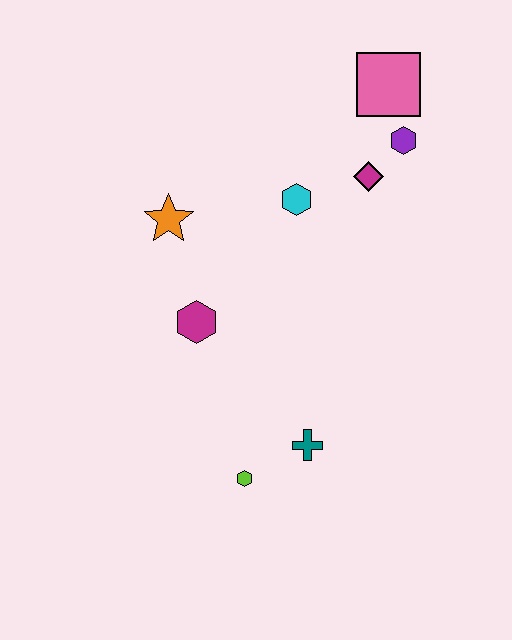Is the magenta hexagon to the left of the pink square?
Yes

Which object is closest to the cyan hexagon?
The magenta diamond is closest to the cyan hexagon.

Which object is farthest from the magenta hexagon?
The pink square is farthest from the magenta hexagon.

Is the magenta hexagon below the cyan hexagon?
Yes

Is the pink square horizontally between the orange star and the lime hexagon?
No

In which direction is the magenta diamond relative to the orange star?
The magenta diamond is to the right of the orange star.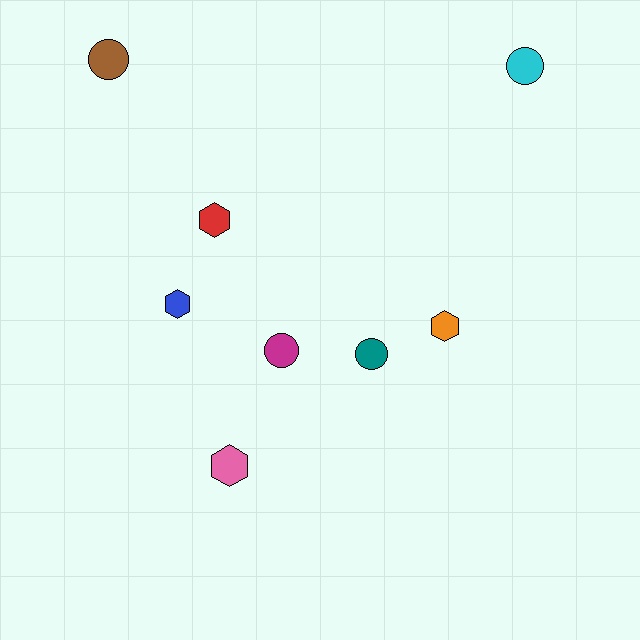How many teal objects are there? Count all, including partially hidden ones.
There is 1 teal object.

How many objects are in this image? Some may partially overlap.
There are 8 objects.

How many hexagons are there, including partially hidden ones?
There are 4 hexagons.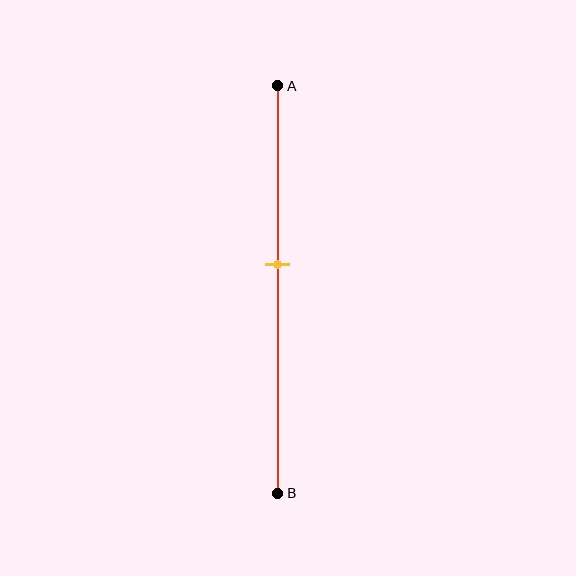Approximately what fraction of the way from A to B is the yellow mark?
The yellow mark is approximately 45% of the way from A to B.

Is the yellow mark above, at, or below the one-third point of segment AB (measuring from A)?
The yellow mark is below the one-third point of segment AB.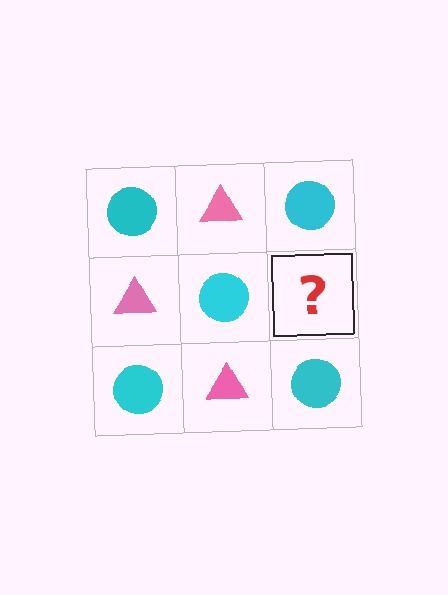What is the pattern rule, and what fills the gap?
The rule is that it alternates cyan circle and pink triangle in a checkerboard pattern. The gap should be filled with a pink triangle.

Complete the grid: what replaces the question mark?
The question mark should be replaced with a pink triangle.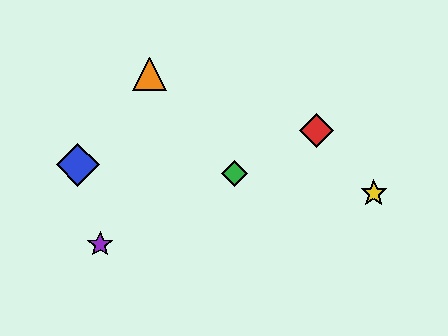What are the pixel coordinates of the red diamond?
The red diamond is at (317, 130).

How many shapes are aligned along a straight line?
3 shapes (the red diamond, the green diamond, the purple star) are aligned along a straight line.